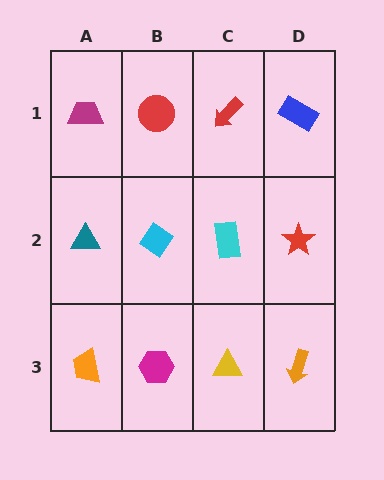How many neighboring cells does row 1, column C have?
3.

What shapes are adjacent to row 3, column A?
A teal triangle (row 2, column A), a magenta hexagon (row 3, column B).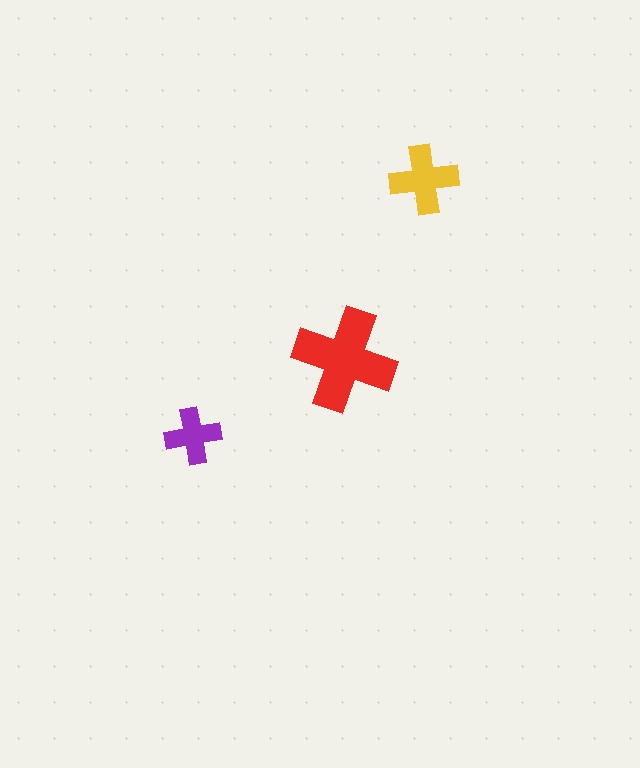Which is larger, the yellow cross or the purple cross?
The yellow one.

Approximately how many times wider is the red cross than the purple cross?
About 2 times wider.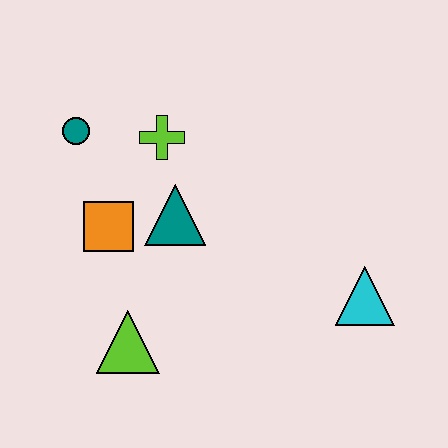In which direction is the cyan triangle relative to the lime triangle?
The cyan triangle is to the right of the lime triangle.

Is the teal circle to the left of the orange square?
Yes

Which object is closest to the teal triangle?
The orange square is closest to the teal triangle.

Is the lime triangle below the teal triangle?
Yes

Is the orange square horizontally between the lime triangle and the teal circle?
Yes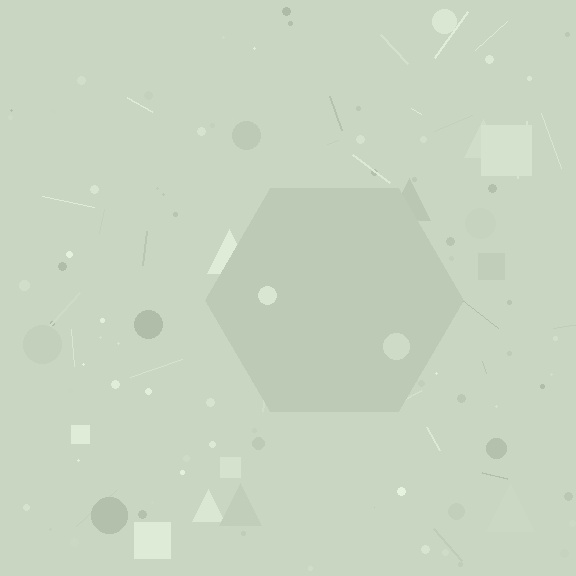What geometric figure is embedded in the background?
A hexagon is embedded in the background.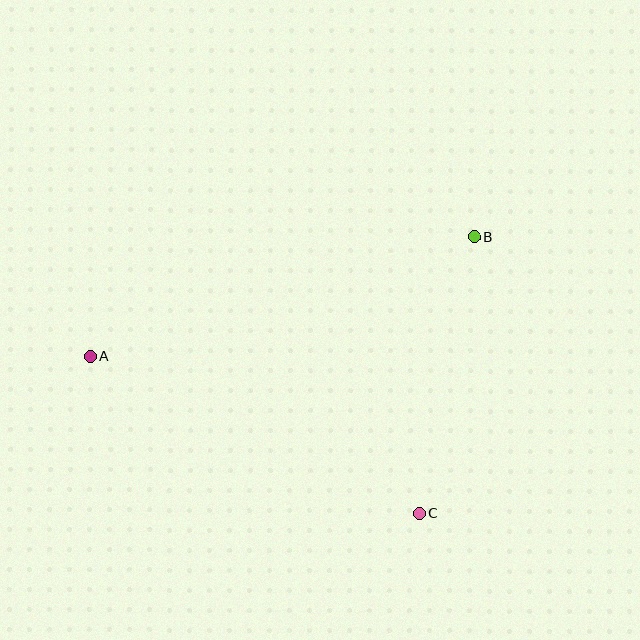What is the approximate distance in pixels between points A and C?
The distance between A and C is approximately 365 pixels.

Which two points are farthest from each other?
Points A and B are farthest from each other.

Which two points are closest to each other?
Points B and C are closest to each other.